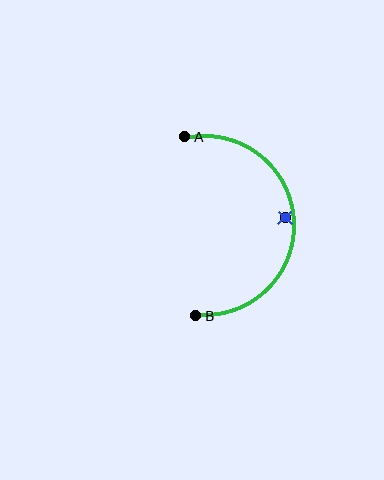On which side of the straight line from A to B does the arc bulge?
The arc bulges to the right of the straight line connecting A and B.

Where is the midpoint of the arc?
The arc midpoint is the point on the curve farthest from the straight line joining A and B. It sits to the right of that line.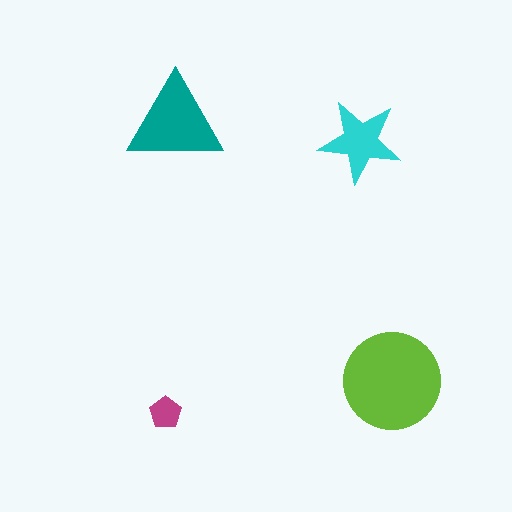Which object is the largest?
The lime circle.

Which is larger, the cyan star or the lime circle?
The lime circle.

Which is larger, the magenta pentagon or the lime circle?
The lime circle.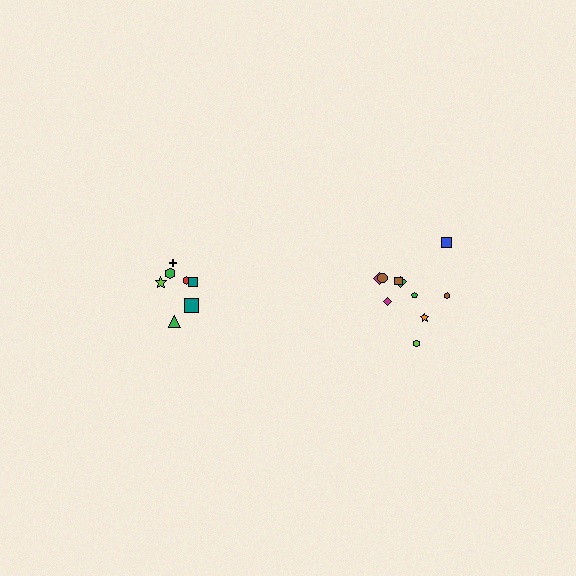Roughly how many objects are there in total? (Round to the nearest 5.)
Roughly 15 objects in total.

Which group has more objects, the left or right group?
The right group.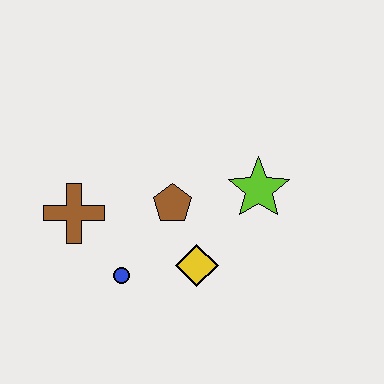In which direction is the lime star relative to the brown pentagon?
The lime star is to the right of the brown pentagon.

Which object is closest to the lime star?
The brown pentagon is closest to the lime star.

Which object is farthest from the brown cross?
The lime star is farthest from the brown cross.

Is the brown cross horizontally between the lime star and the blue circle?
No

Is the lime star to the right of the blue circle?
Yes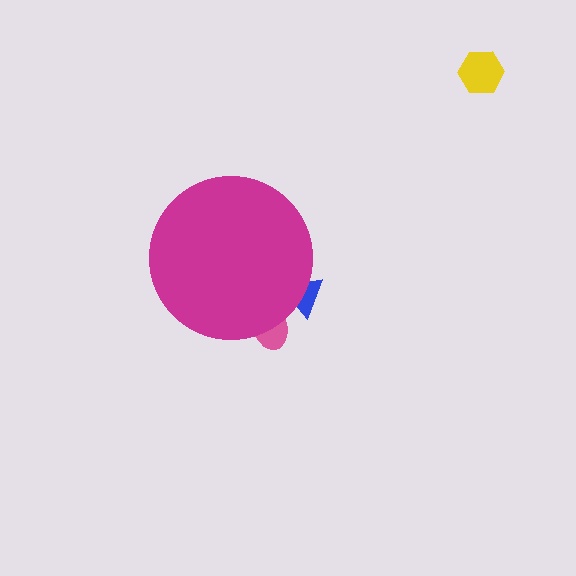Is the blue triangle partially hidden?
Yes, the blue triangle is partially hidden behind the magenta circle.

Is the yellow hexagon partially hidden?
No, the yellow hexagon is fully visible.